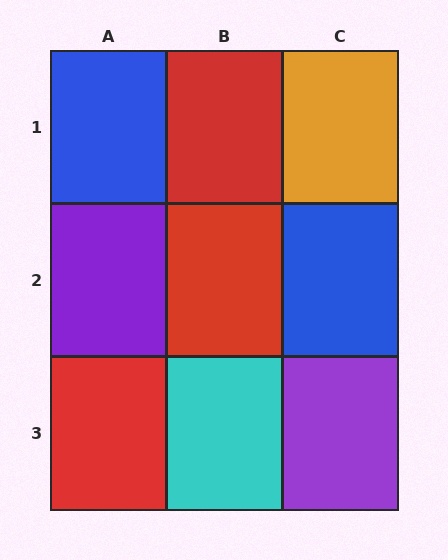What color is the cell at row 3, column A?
Red.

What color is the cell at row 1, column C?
Orange.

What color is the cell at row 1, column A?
Blue.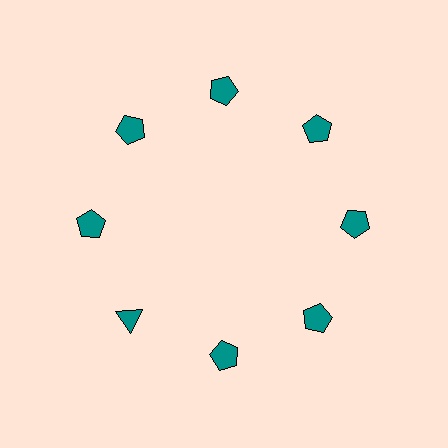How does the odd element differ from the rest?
It has a different shape: triangle instead of pentagon.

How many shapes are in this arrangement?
There are 8 shapes arranged in a ring pattern.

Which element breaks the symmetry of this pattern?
The teal triangle at roughly the 8 o'clock position breaks the symmetry. All other shapes are teal pentagons.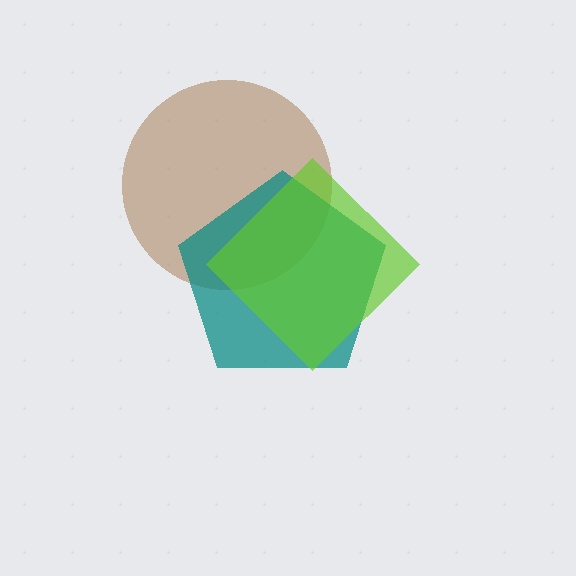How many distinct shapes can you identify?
There are 3 distinct shapes: a brown circle, a teal pentagon, a lime diamond.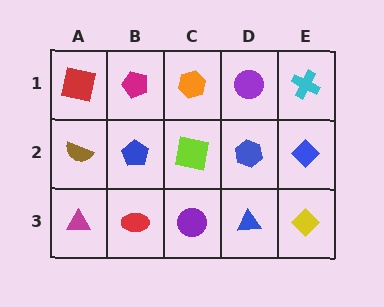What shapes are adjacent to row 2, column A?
A red square (row 1, column A), a magenta triangle (row 3, column A), a blue pentagon (row 2, column B).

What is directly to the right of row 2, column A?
A blue pentagon.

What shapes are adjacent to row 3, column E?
A blue diamond (row 2, column E), a blue triangle (row 3, column D).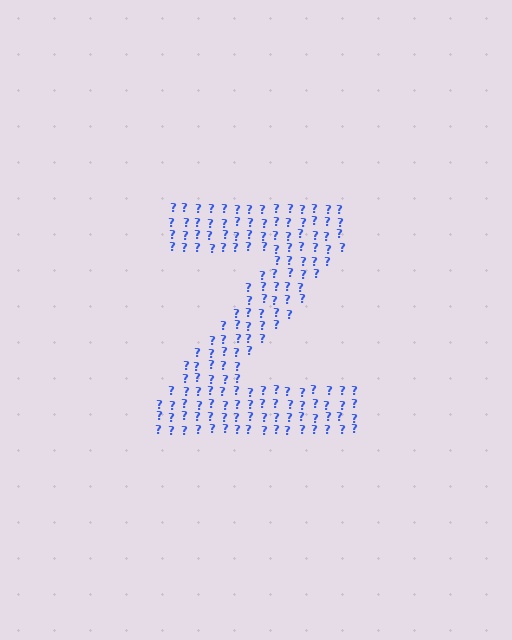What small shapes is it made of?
It is made of small question marks.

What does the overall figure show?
The overall figure shows the letter Z.